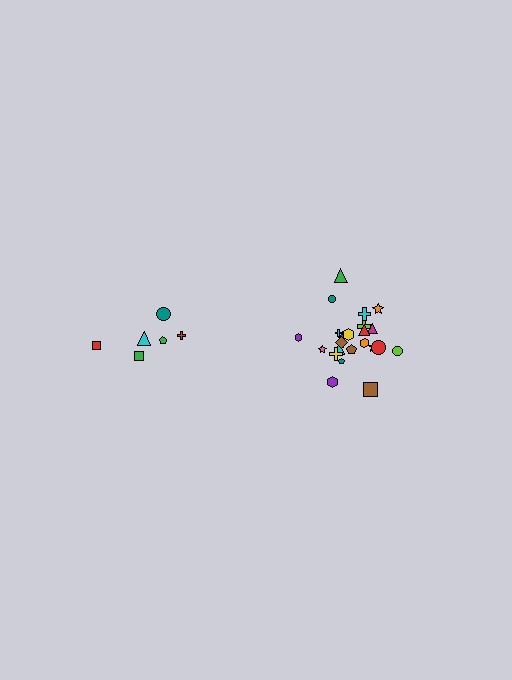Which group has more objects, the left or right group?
The right group.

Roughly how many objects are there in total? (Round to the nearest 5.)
Roughly 30 objects in total.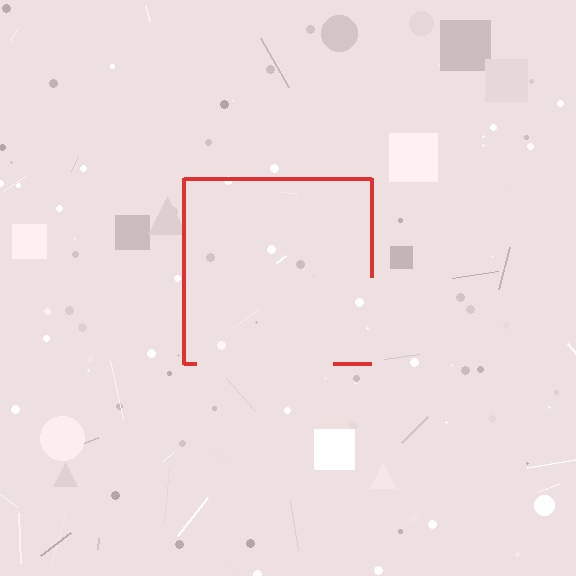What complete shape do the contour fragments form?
The contour fragments form a square.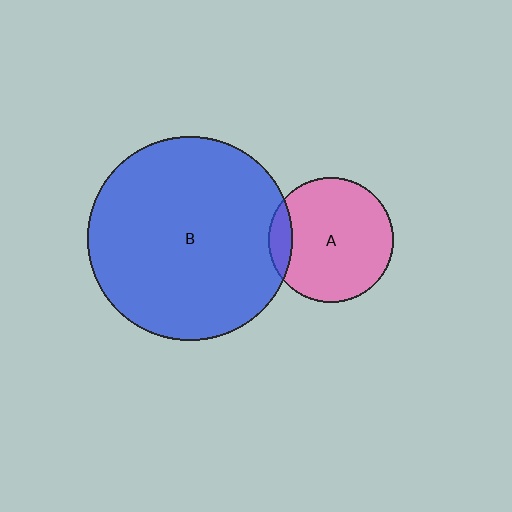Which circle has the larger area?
Circle B (blue).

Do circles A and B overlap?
Yes.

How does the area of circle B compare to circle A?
Approximately 2.7 times.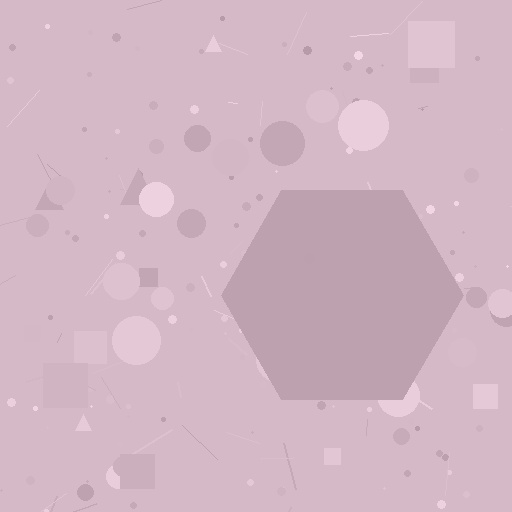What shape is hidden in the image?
A hexagon is hidden in the image.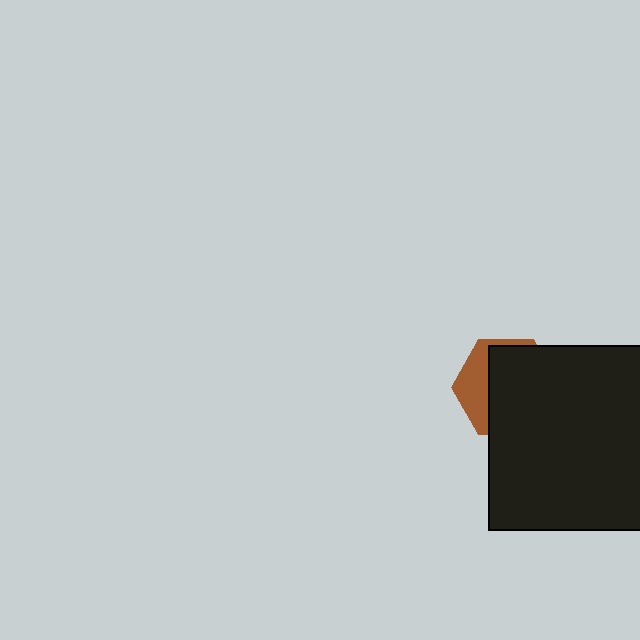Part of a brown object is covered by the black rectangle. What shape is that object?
It is a hexagon.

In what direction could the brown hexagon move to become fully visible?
The brown hexagon could move left. That would shift it out from behind the black rectangle entirely.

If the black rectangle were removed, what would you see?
You would see the complete brown hexagon.